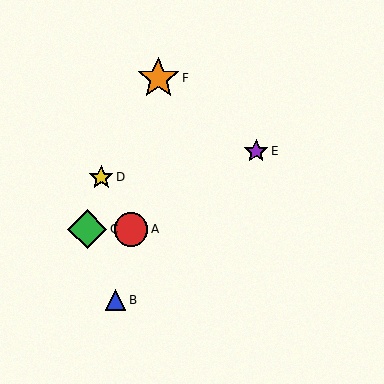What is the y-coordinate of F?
Object F is at y≈78.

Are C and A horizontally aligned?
Yes, both are at y≈229.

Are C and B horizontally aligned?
No, C is at y≈229 and B is at y≈300.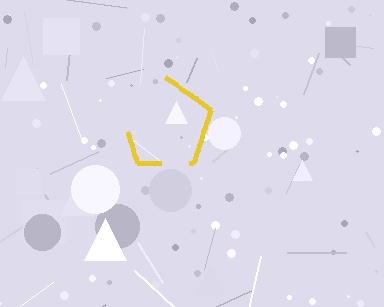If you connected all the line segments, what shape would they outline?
They would outline a pentagon.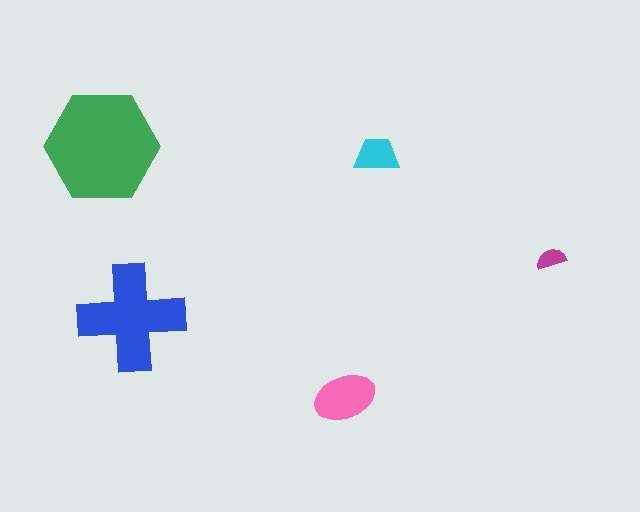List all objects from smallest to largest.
The magenta semicircle, the cyan trapezoid, the pink ellipse, the blue cross, the green hexagon.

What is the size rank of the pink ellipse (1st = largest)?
3rd.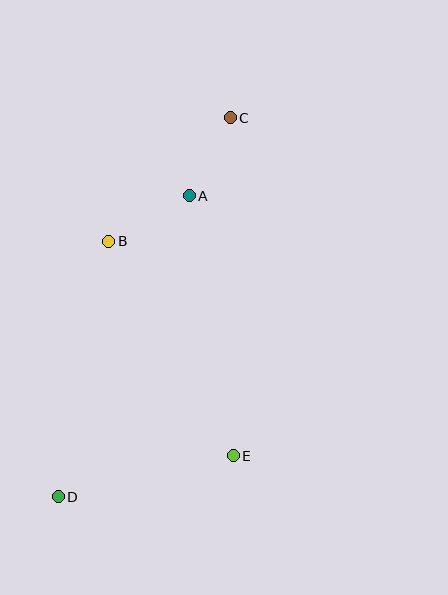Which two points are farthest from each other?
Points C and D are farthest from each other.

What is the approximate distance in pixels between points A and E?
The distance between A and E is approximately 264 pixels.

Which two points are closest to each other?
Points A and C are closest to each other.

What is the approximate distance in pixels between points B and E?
The distance between B and E is approximately 248 pixels.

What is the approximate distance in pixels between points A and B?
The distance between A and B is approximately 92 pixels.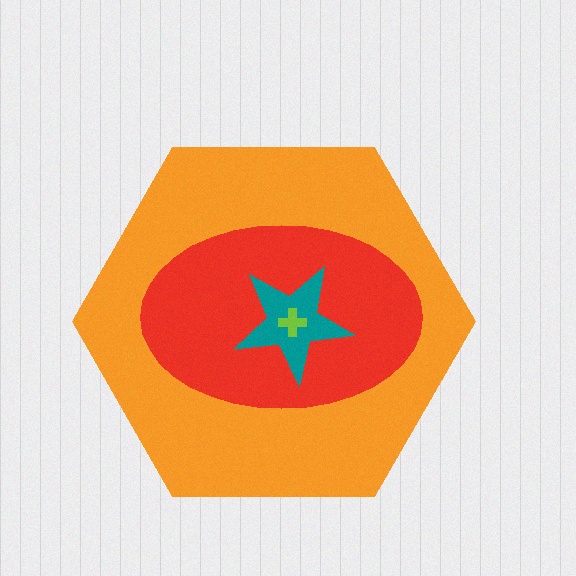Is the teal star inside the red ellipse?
Yes.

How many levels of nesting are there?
4.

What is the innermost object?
The lime cross.